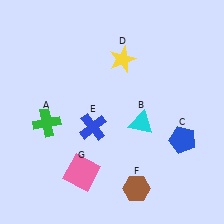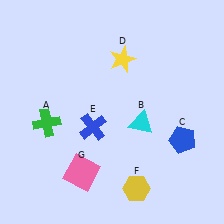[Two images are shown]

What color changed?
The hexagon (F) changed from brown in Image 1 to yellow in Image 2.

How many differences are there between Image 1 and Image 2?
There is 1 difference between the two images.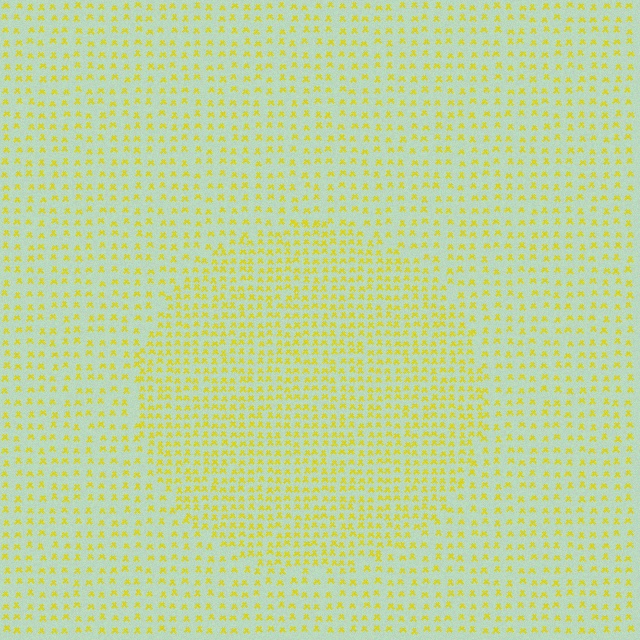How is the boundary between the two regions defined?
The boundary is defined by a change in element density (approximately 1.7x ratio). All elements are the same color, size, and shape.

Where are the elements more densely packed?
The elements are more densely packed inside the circle boundary.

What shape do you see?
I see a circle.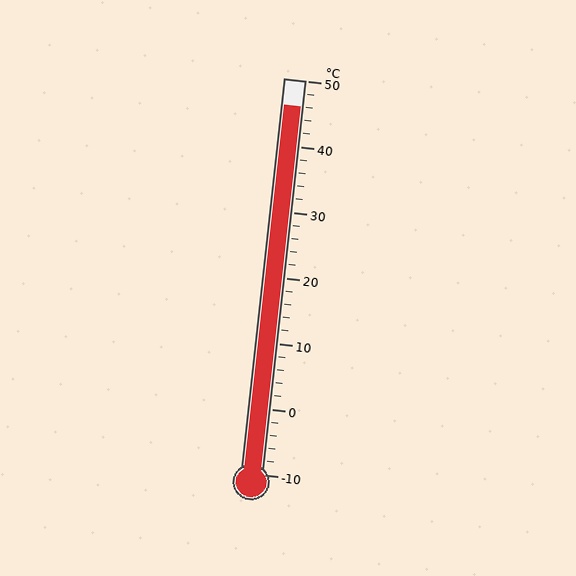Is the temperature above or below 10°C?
The temperature is above 10°C.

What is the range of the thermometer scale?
The thermometer scale ranges from -10°C to 50°C.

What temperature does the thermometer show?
The thermometer shows approximately 46°C.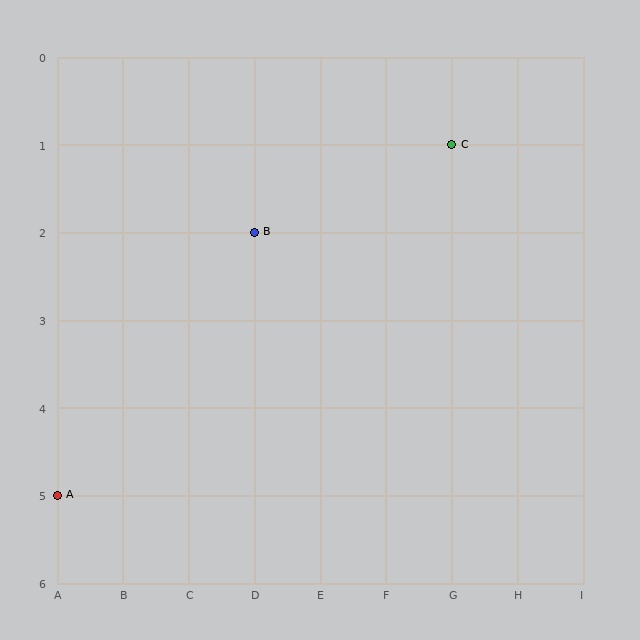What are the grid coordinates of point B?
Point B is at grid coordinates (D, 2).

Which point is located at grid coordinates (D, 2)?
Point B is at (D, 2).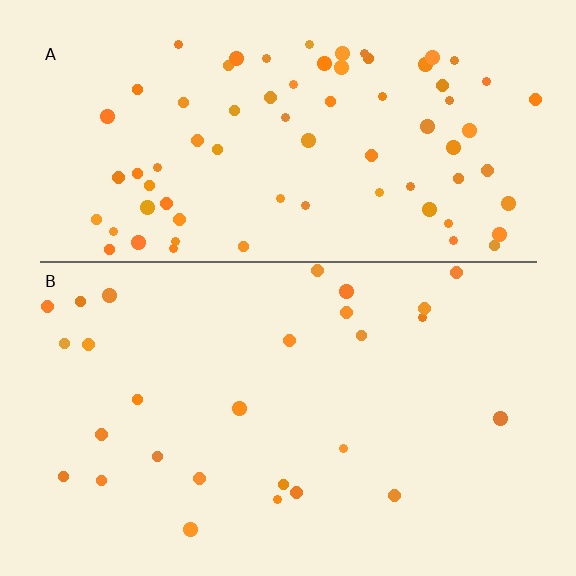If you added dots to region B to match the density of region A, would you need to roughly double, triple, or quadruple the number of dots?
Approximately triple.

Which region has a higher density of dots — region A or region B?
A (the top).